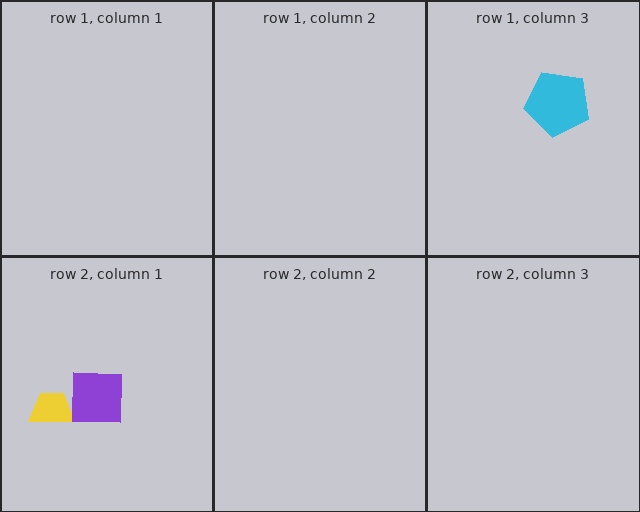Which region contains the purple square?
The row 2, column 1 region.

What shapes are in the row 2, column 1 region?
The yellow trapezoid, the purple square.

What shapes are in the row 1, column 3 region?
The cyan pentagon.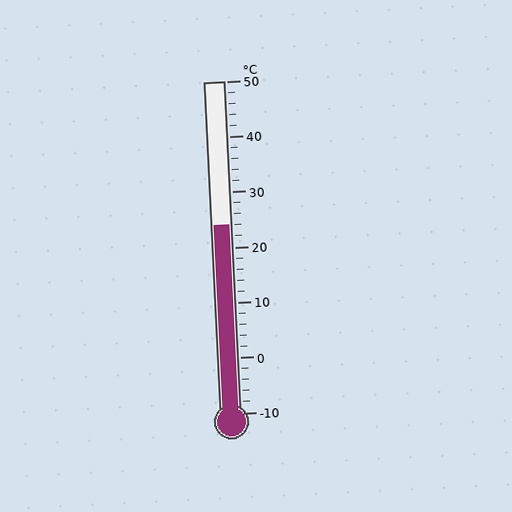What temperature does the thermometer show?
The thermometer shows approximately 24°C.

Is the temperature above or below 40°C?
The temperature is below 40°C.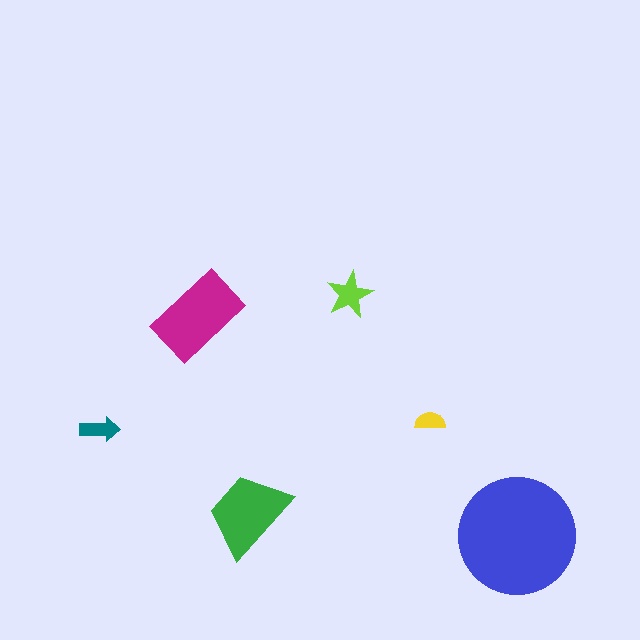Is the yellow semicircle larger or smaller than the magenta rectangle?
Smaller.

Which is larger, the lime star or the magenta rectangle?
The magenta rectangle.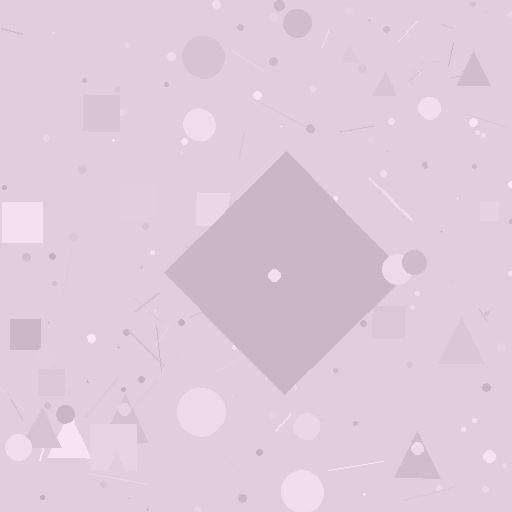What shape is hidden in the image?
A diamond is hidden in the image.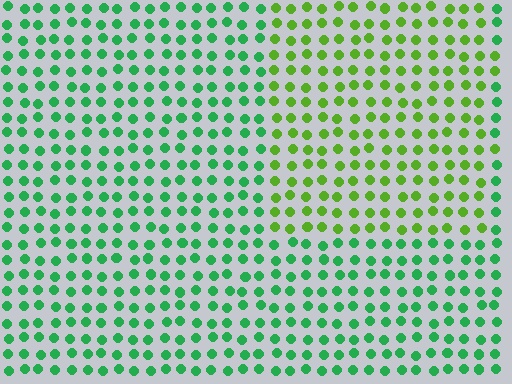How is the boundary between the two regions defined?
The boundary is defined purely by a slight shift in hue (about 40 degrees). Spacing, size, and orientation are identical on both sides.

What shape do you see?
I see a rectangle.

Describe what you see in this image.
The image is filled with small green elements in a uniform arrangement. A rectangle-shaped region is visible where the elements are tinted to a slightly different hue, forming a subtle color boundary.